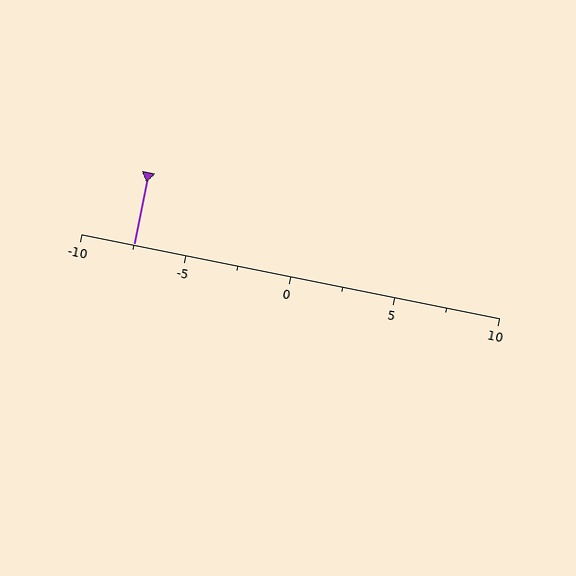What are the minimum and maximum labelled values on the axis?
The axis runs from -10 to 10.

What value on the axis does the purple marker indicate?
The marker indicates approximately -7.5.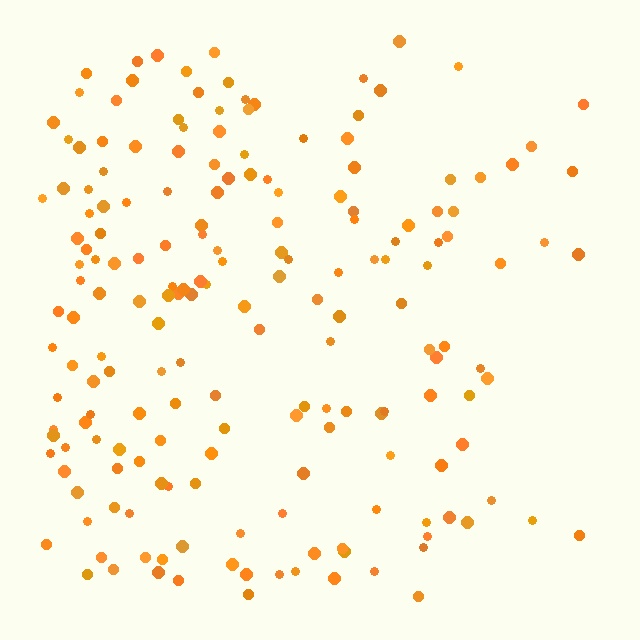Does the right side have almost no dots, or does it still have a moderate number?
Still a moderate number, just noticeably fewer than the left.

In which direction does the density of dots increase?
From right to left, with the left side densest.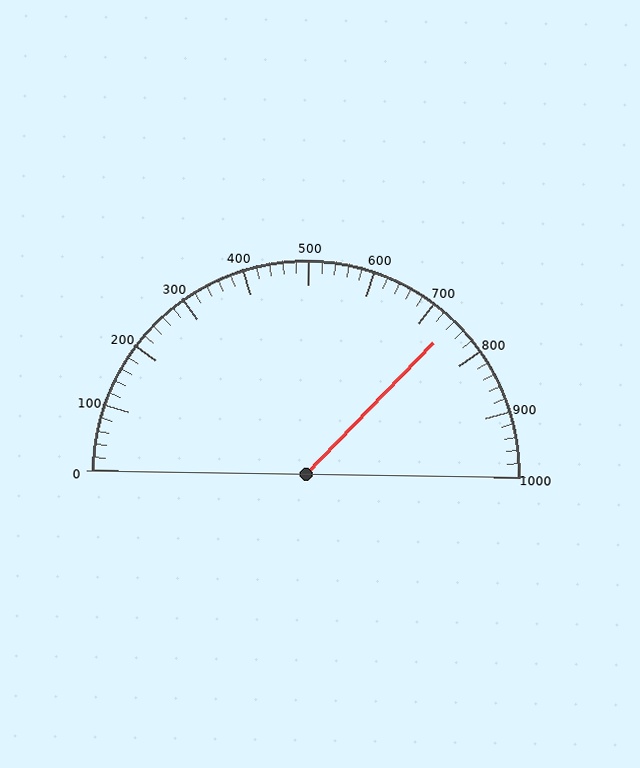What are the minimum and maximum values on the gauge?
The gauge ranges from 0 to 1000.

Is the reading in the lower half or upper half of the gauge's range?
The reading is in the upper half of the range (0 to 1000).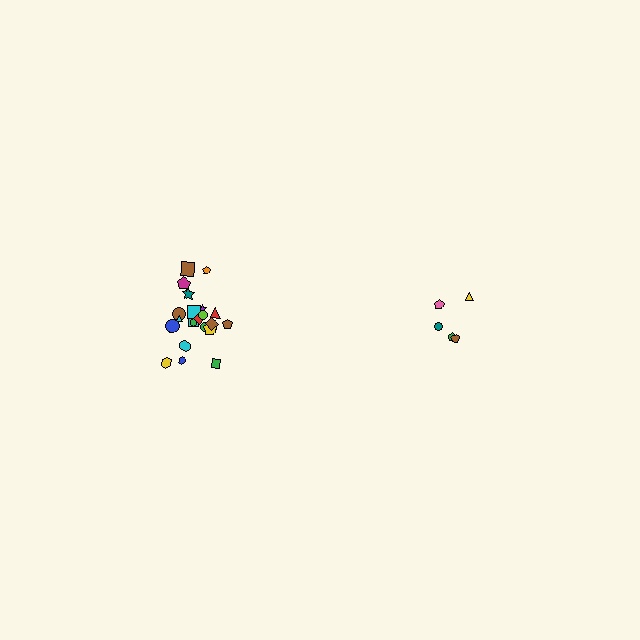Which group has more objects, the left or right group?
The left group.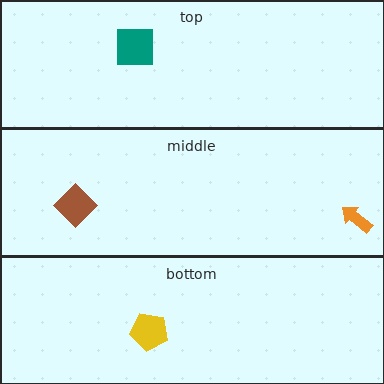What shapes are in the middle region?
The orange arrow, the brown diamond.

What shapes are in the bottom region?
The yellow pentagon.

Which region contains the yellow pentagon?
The bottom region.